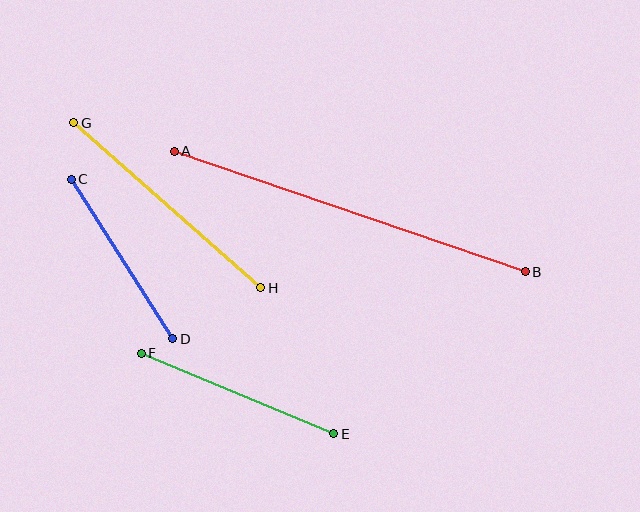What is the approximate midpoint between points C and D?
The midpoint is at approximately (122, 259) pixels.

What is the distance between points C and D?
The distance is approximately 189 pixels.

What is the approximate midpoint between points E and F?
The midpoint is at approximately (237, 393) pixels.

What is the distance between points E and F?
The distance is approximately 208 pixels.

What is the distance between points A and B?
The distance is approximately 371 pixels.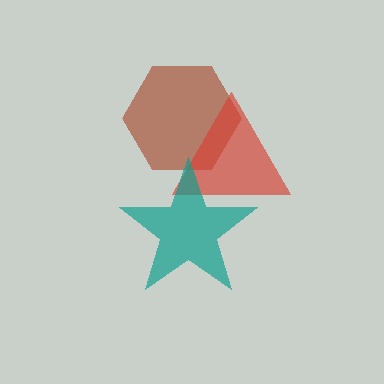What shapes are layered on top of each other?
The layered shapes are: a brown hexagon, a red triangle, a teal star.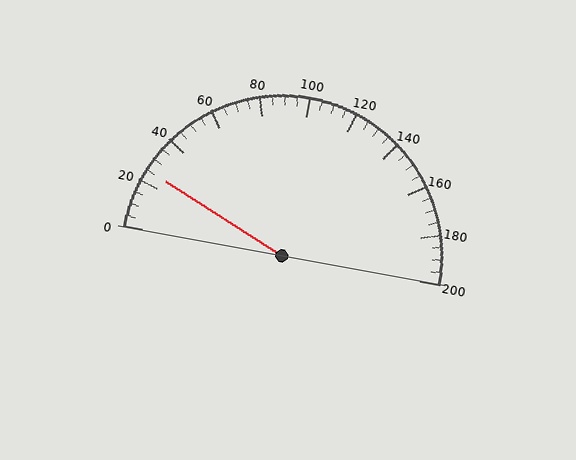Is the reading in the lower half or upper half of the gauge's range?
The reading is in the lower half of the range (0 to 200).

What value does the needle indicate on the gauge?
The needle indicates approximately 25.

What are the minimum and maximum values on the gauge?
The gauge ranges from 0 to 200.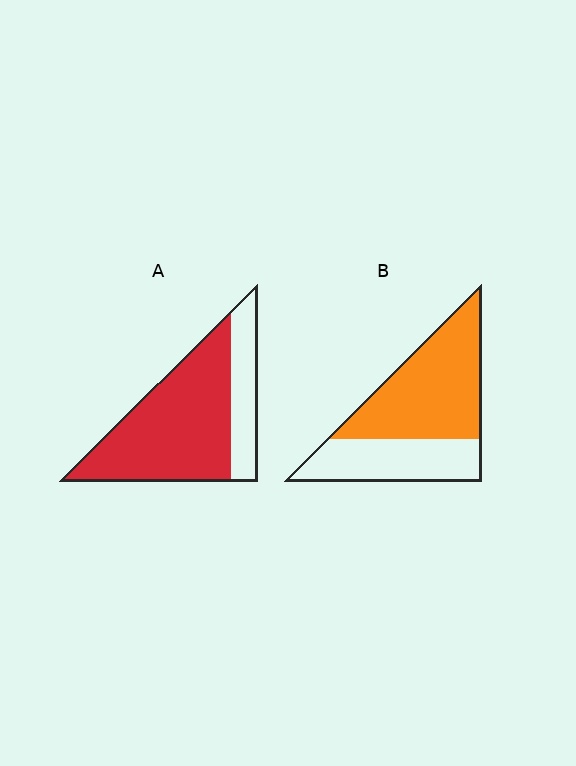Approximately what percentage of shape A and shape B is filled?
A is approximately 75% and B is approximately 60%.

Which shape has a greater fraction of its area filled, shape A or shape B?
Shape A.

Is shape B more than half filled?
Yes.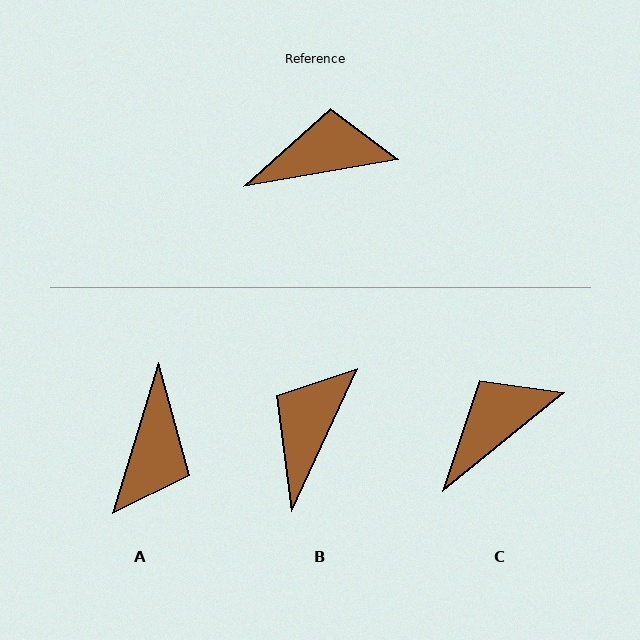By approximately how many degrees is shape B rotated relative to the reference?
Approximately 55 degrees counter-clockwise.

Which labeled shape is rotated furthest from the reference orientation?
A, about 117 degrees away.